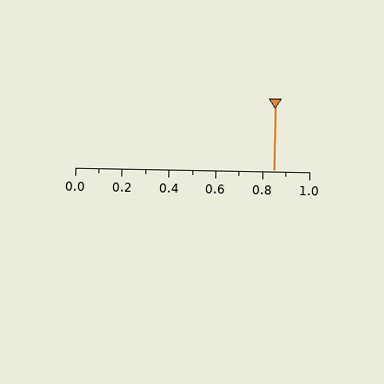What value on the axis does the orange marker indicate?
The marker indicates approximately 0.85.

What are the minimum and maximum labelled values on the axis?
The axis runs from 0.0 to 1.0.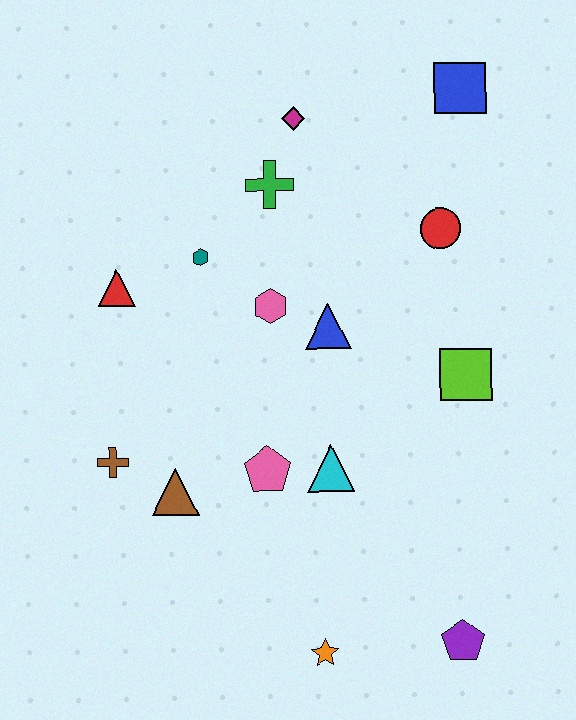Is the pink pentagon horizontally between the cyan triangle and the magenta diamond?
No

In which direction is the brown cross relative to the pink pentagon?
The brown cross is to the left of the pink pentagon.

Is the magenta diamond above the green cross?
Yes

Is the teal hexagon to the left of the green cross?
Yes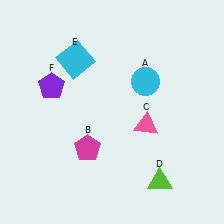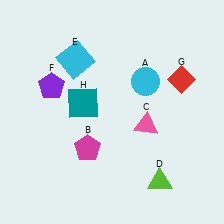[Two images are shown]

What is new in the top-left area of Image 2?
A teal square (H) was added in the top-left area of Image 2.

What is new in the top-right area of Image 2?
A red diamond (G) was added in the top-right area of Image 2.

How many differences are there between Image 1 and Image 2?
There are 2 differences between the two images.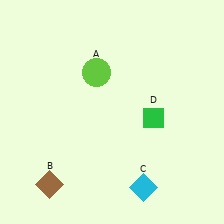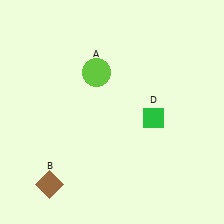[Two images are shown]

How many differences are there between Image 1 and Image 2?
There is 1 difference between the two images.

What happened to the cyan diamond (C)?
The cyan diamond (C) was removed in Image 2. It was in the bottom-right area of Image 1.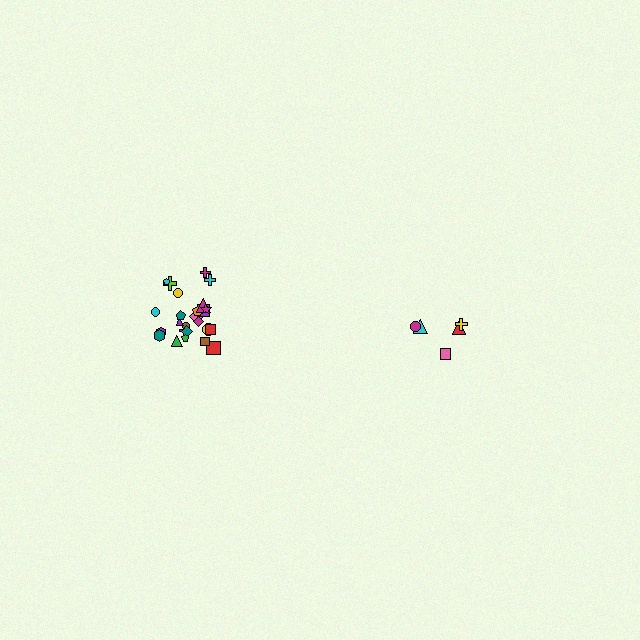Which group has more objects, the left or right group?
The left group.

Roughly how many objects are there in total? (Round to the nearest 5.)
Roughly 30 objects in total.